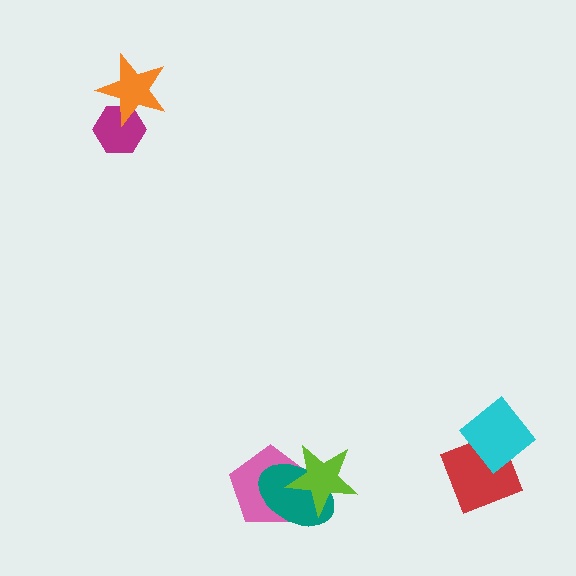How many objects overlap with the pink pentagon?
2 objects overlap with the pink pentagon.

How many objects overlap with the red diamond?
1 object overlaps with the red diamond.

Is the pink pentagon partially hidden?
Yes, it is partially covered by another shape.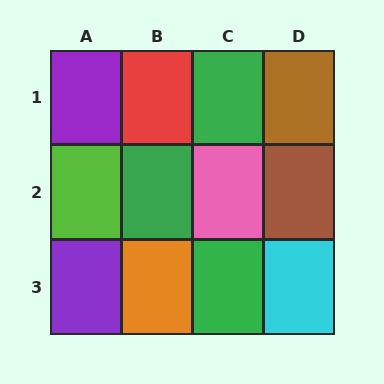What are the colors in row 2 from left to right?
Lime, green, pink, brown.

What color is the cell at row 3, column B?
Orange.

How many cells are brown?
2 cells are brown.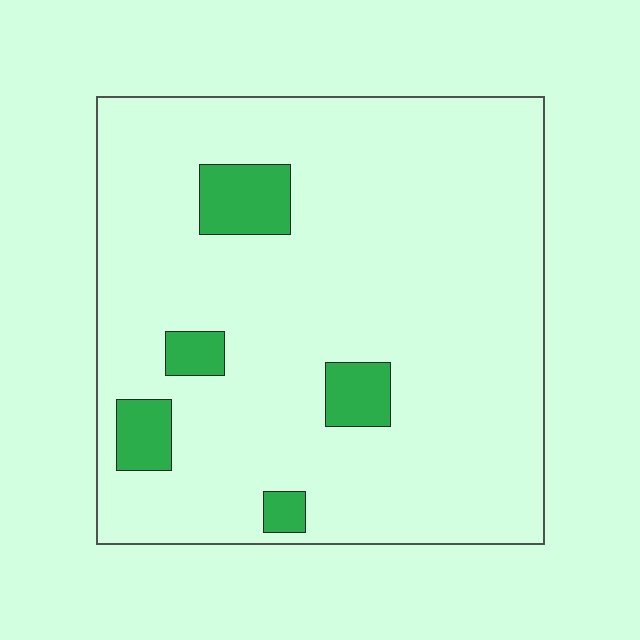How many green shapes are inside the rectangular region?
5.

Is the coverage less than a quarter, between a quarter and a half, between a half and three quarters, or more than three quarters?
Less than a quarter.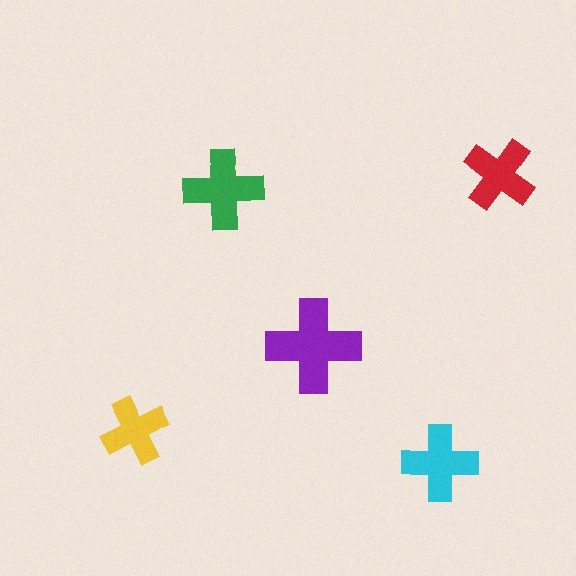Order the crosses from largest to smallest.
the purple one, the green one, the cyan one, the red one, the yellow one.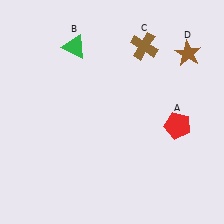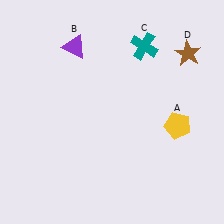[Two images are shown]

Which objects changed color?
A changed from red to yellow. B changed from green to purple. C changed from brown to teal.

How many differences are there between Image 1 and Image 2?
There are 3 differences between the two images.